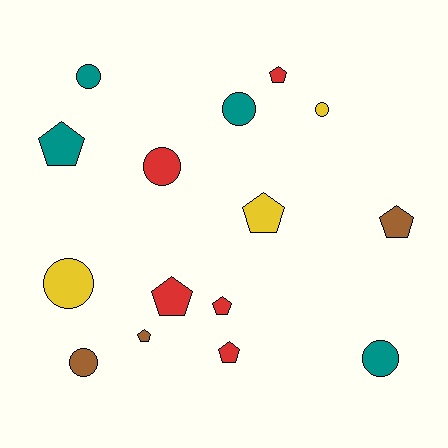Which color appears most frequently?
Red, with 5 objects.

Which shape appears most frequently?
Pentagon, with 8 objects.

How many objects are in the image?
There are 15 objects.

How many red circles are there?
There is 1 red circle.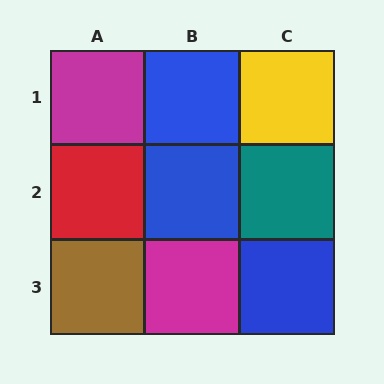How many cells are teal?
1 cell is teal.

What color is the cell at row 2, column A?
Red.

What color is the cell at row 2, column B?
Blue.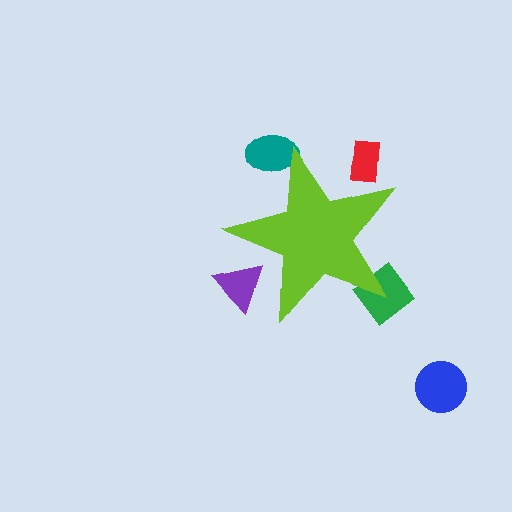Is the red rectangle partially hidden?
Yes, the red rectangle is partially hidden behind the lime star.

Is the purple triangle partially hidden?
Yes, the purple triangle is partially hidden behind the lime star.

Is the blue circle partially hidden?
No, the blue circle is fully visible.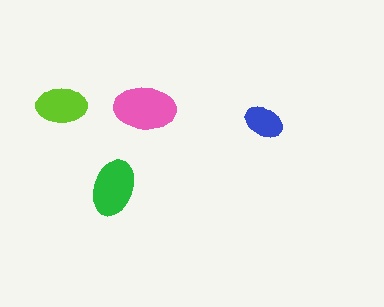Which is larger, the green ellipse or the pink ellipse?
The pink one.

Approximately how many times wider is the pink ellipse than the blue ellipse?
About 1.5 times wider.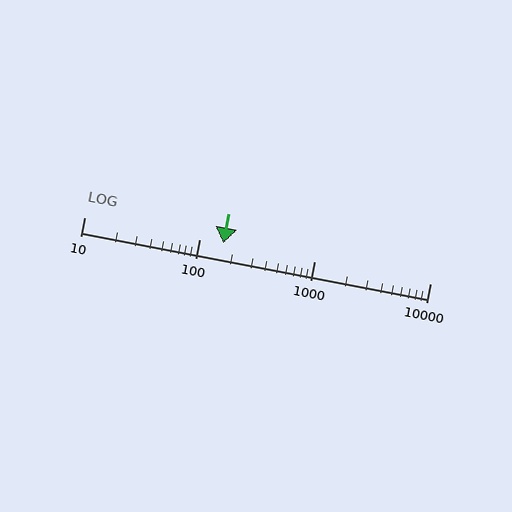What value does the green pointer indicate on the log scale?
The pointer indicates approximately 160.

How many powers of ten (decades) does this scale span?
The scale spans 3 decades, from 10 to 10000.